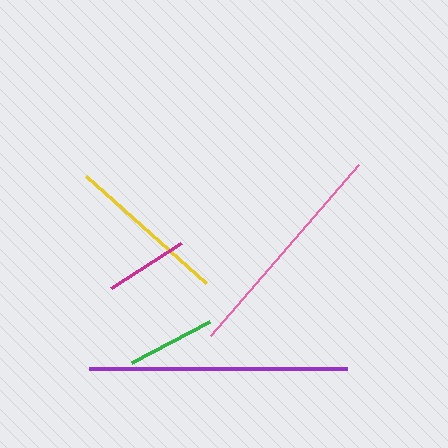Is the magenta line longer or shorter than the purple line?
The purple line is longer than the magenta line.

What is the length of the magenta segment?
The magenta segment is approximately 84 pixels long.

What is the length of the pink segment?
The pink segment is approximately 226 pixels long.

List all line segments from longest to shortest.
From longest to shortest: purple, pink, yellow, green, magenta.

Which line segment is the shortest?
The magenta line is the shortest at approximately 84 pixels.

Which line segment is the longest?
The purple line is the longest at approximately 258 pixels.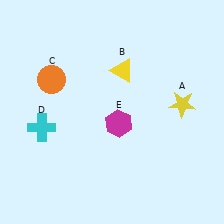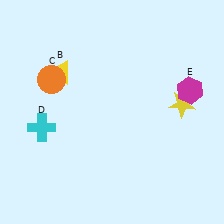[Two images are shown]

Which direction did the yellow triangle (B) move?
The yellow triangle (B) moved left.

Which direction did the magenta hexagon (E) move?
The magenta hexagon (E) moved right.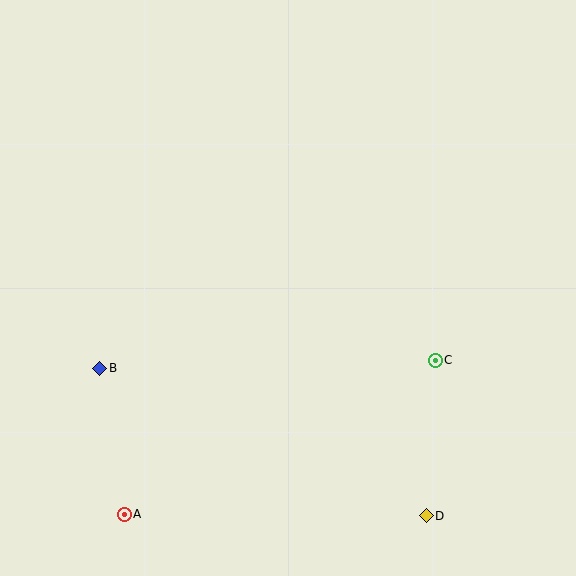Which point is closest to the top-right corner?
Point C is closest to the top-right corner.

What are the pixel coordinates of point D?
Point D is at (426, 516).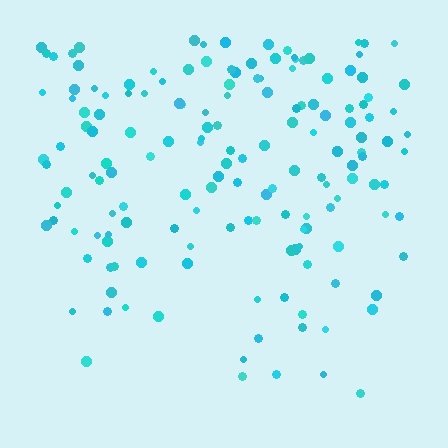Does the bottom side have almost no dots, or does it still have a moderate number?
Still a moderate number, just noticeably fewer than the top.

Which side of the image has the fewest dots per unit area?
The bottom.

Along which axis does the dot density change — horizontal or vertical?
Vertical.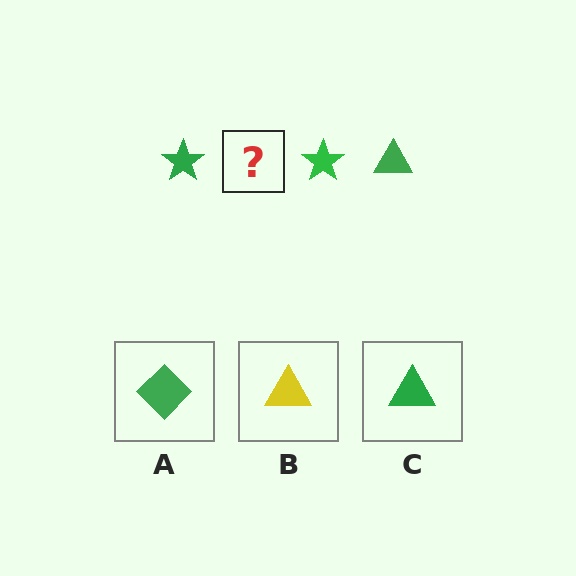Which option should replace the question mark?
Option C.